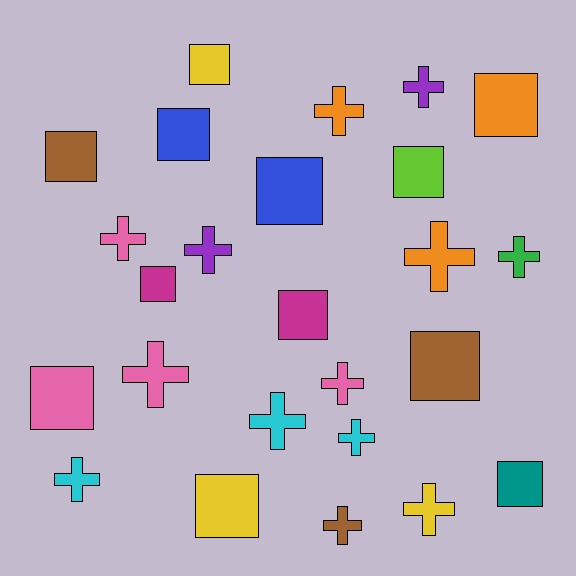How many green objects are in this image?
There is 1 green object.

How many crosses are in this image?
There are 13 crosses.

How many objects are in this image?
There are 25 objects.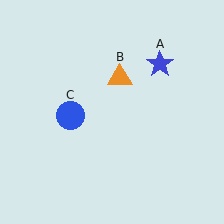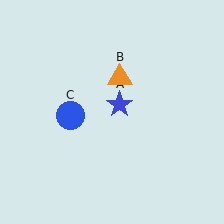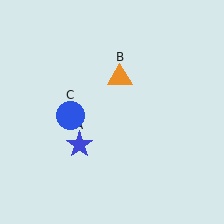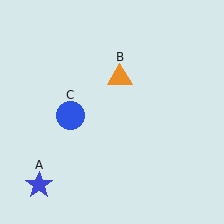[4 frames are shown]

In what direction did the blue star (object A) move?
The blue star (object A) moved down and to the left.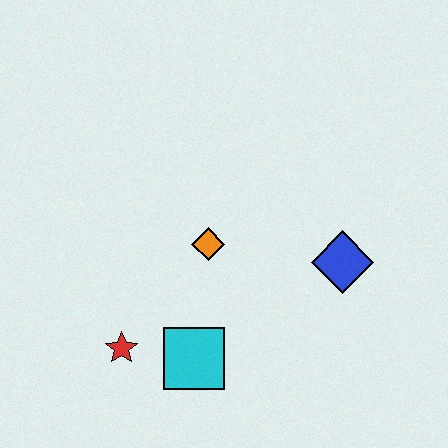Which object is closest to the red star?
The cyan square is closest to the red star.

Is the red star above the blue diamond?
No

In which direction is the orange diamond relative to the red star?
The orange diamond is above the red star.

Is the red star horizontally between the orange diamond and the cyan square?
No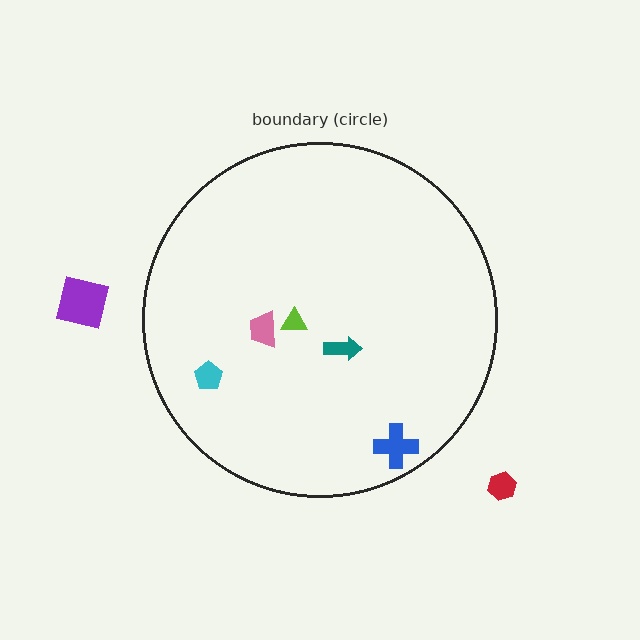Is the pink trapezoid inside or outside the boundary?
Inside.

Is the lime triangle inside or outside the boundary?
Inside.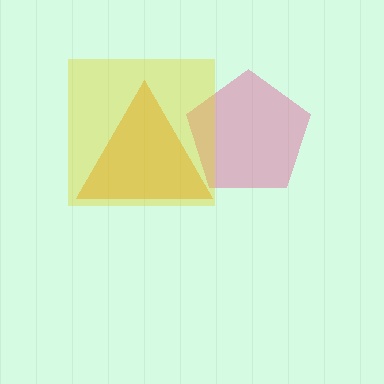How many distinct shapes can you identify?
There are 3 distinct shapes: a pink pentagon, an orange triangle, a yellow square.